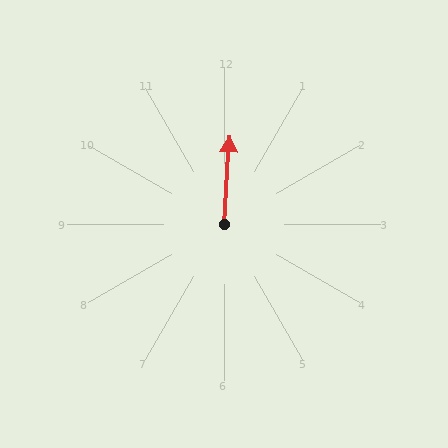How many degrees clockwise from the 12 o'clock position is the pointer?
Approximately 4 degrees.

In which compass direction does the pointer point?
North.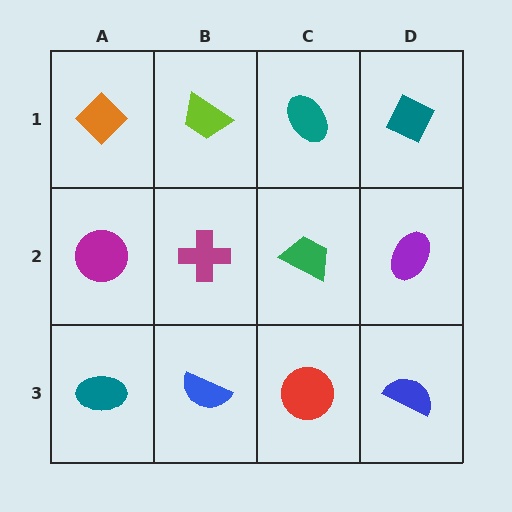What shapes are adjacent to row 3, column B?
A magenta cross (row 2, column B), a teal ellipse (row 3, column A), a red circle (row 3, column C).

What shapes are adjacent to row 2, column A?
An orange diamond (row 1, column A), a teal ellipse (row 3, column A), a magenta cross (row 2, column B).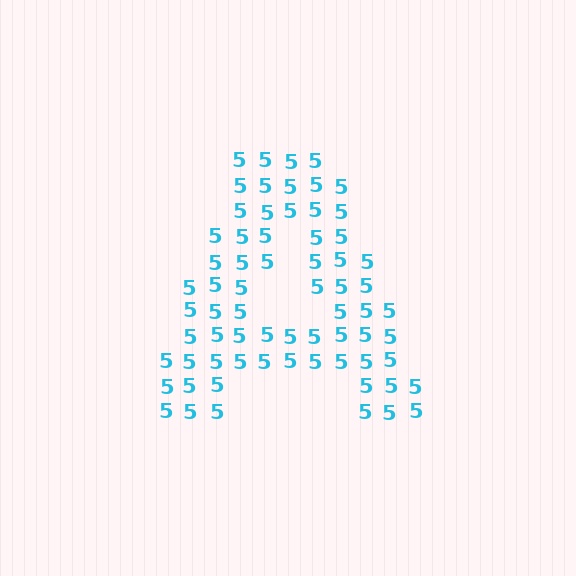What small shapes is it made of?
It is made of small digit 5's.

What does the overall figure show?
The overall figure shows the letter A.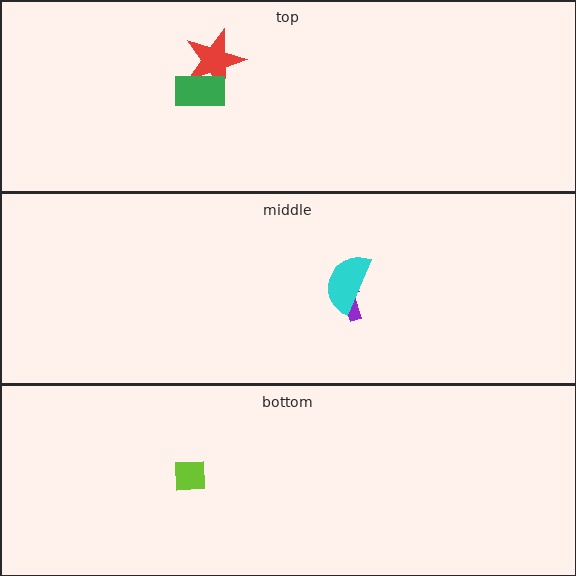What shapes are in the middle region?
The purple arrow, the cyan semicircle.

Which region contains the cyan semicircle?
The middle region.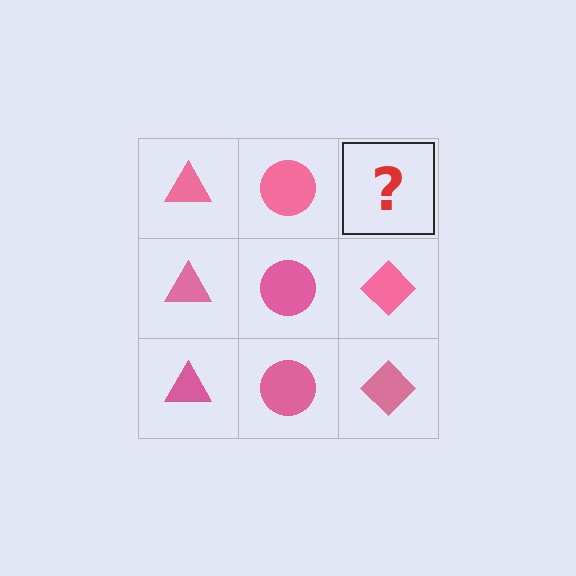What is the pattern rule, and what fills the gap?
The rule is that each column has a consistent shape. The gap should be filled with a pink diamond.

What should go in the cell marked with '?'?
The missing cell should contain a pink diamond.